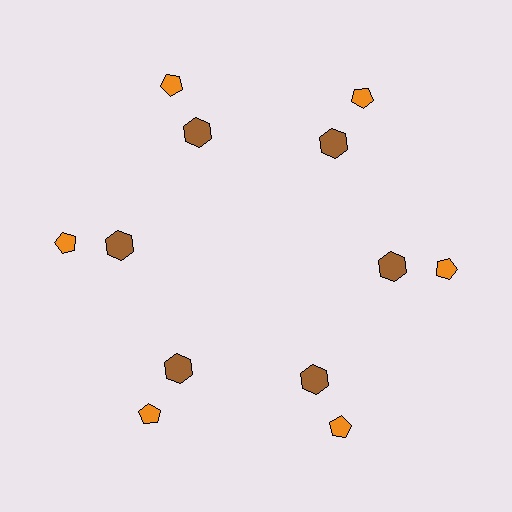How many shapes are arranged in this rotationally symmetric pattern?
There are 12 shapes, arranged in 6 groups of 2.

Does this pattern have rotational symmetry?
Yes, this pattern has 6-fold rotational symmetry. It looks the same after rotating 60 degrees around the center.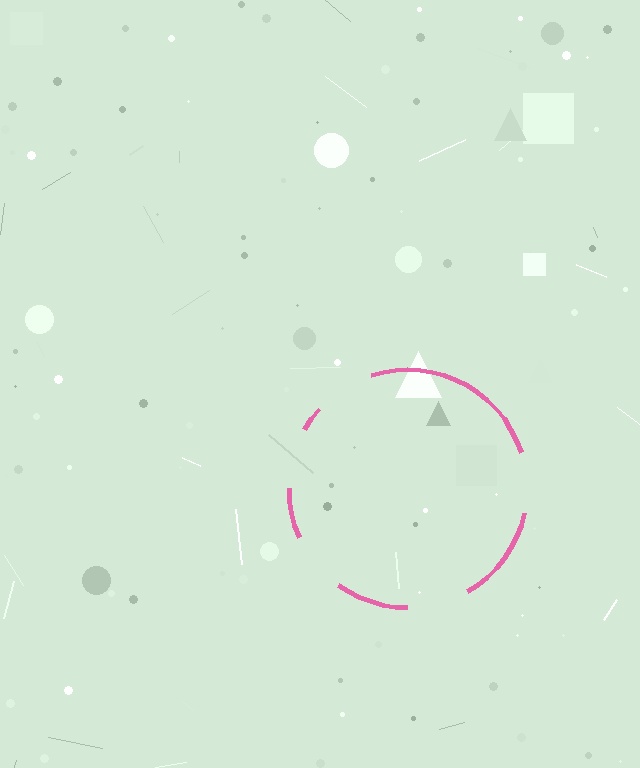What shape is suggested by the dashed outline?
The dashed outline suggests a circle.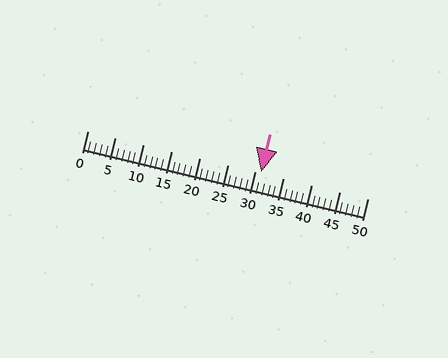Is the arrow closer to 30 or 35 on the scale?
The arrow is closer to 30.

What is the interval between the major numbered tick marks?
The major tick marks are spaced 5 units apart.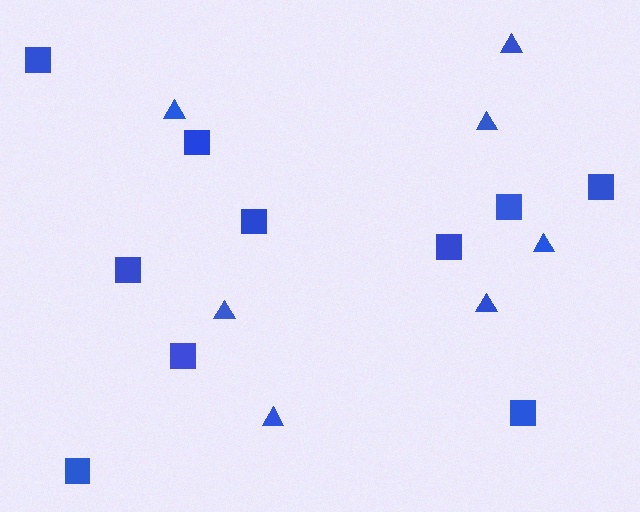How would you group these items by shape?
There are 2 groups: one group of triangles (7) and one group of squares (10).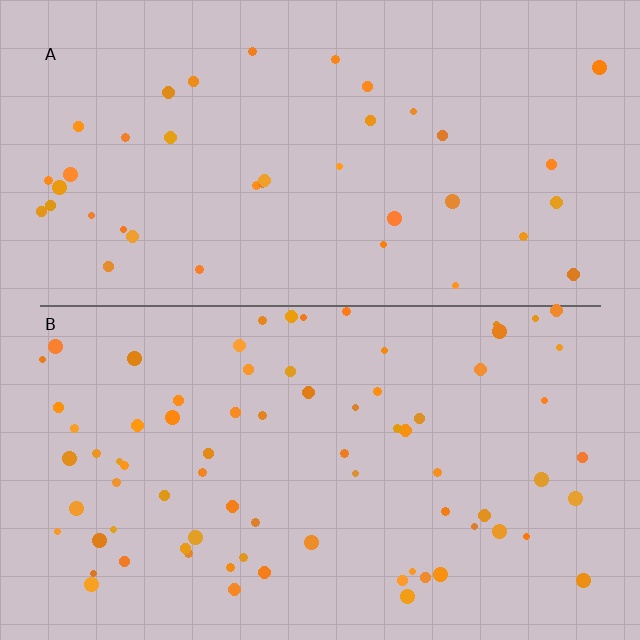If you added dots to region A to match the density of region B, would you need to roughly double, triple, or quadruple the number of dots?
Approximately double.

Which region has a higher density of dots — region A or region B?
B (the bottom).